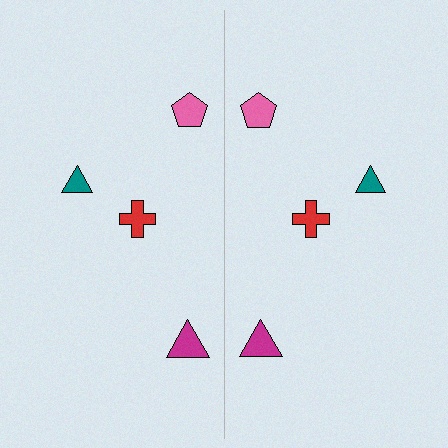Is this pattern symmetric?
Yes, this pattern has bilateral (reflection) symmetry.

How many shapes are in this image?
There are 8 shapes in this image.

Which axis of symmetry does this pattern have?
The pattern has a vertical axis of symmetry running through the center of the image.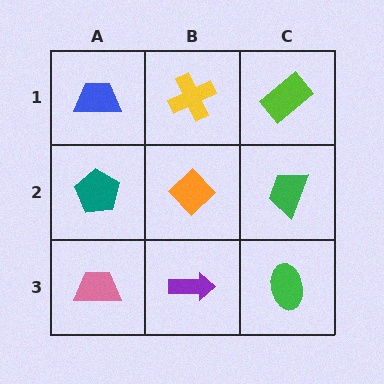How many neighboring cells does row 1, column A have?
2.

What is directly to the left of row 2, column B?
A teal pentagon.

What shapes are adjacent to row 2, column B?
A yellow cross (row 1, column B), a purple arrow (row 3, column B), a teal pentagon (row 2, column A), a green trapezoid (row 2, column C).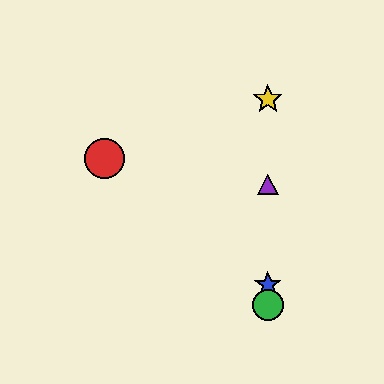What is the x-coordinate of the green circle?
The green circle is at x≈268.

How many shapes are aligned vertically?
4 shapes (the blue star, the green circle, the yellow star, the purple triangle) are aligned vertically.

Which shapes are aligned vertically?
The blue star, the green circle, the yellow star, the purple triangle are aligned vertically.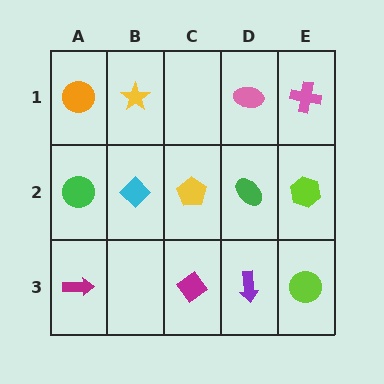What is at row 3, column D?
A purple arrow.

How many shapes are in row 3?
4 shapes.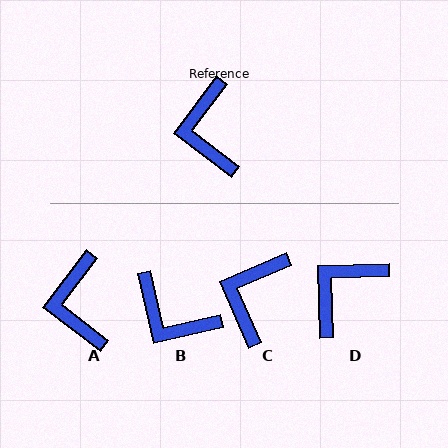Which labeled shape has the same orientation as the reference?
A.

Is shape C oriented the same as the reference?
No, it is off by about 29 degrees.